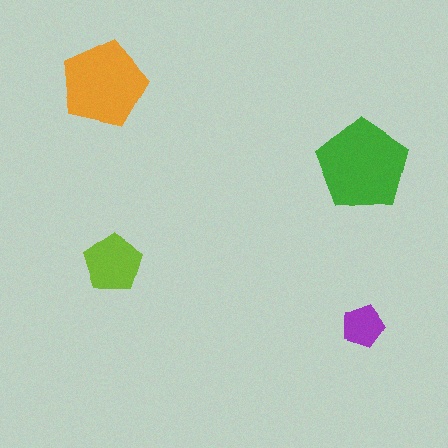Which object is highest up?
The orange pentagon is topmost.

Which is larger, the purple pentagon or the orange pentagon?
The orange one.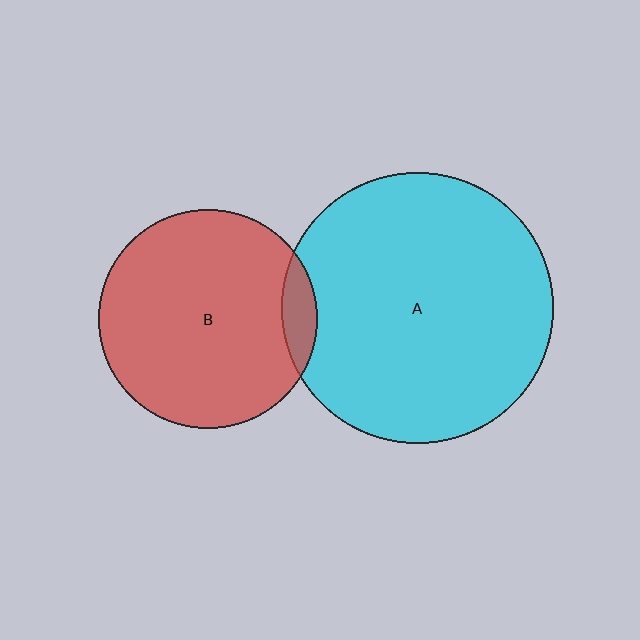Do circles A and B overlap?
Yes.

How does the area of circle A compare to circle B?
Approximately 1.5 times.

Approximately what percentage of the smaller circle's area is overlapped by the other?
Approximately 10%.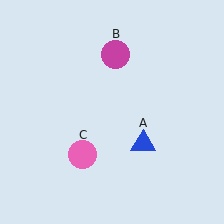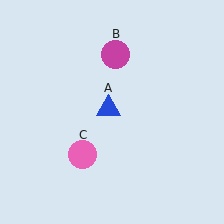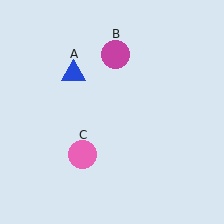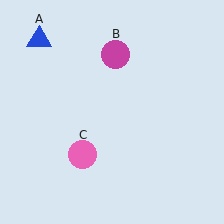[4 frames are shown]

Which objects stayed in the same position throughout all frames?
Magenta circle (object B) and pink circle (object C) remained stationary.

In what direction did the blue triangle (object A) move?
The blue triangle (object A) moved up and to the left.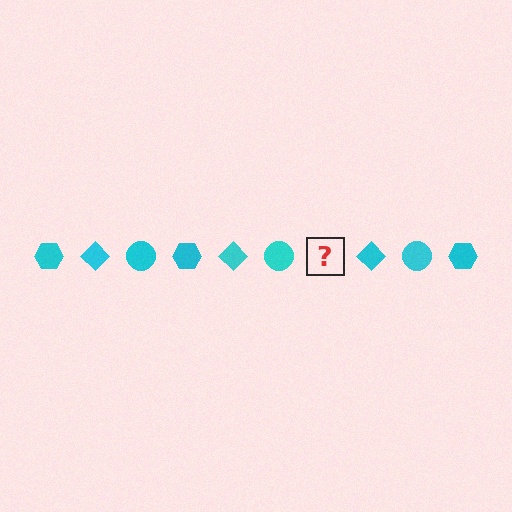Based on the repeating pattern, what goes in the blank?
The blank should be a cyan hexagon.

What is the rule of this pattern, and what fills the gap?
The rule is that the pattern cycles through hexagon, diamond, circle shapes in cyan. The gap should be filled with a cyan hexagon.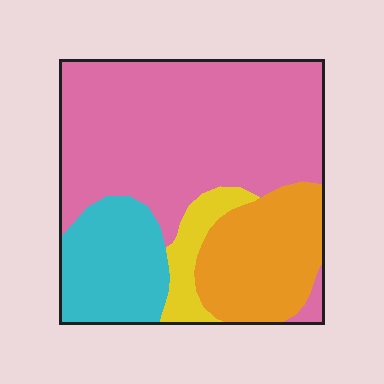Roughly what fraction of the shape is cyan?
Cyan takes up about one sixth (1/6) of the shape.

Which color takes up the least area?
Yellow, at roughly 5%.